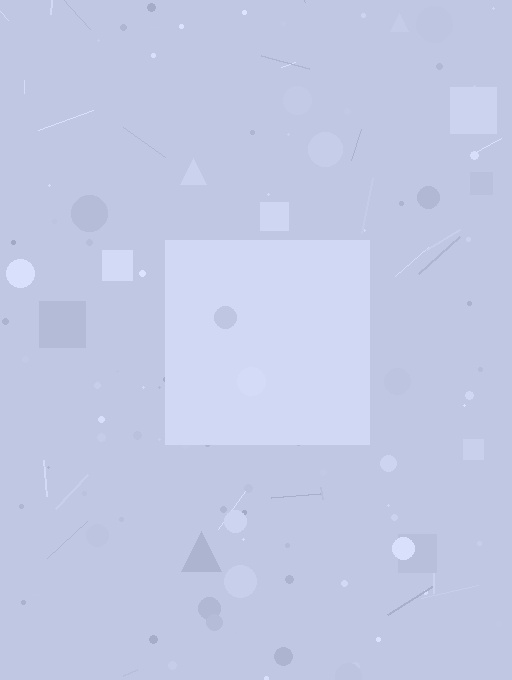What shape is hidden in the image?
A square is hidden in the image.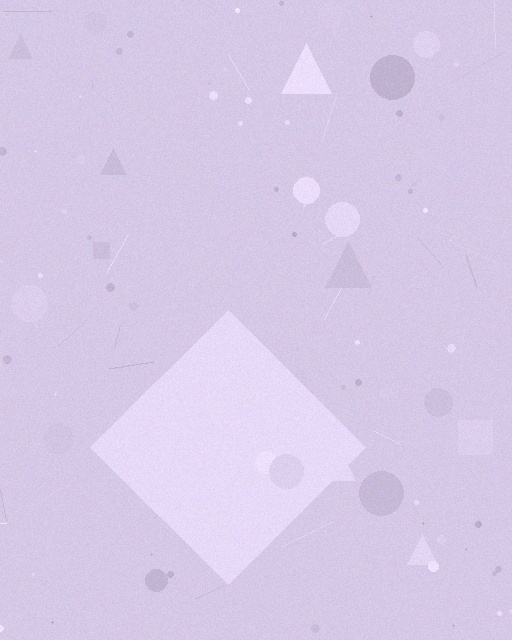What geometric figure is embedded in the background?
A diamond is embedded in the background.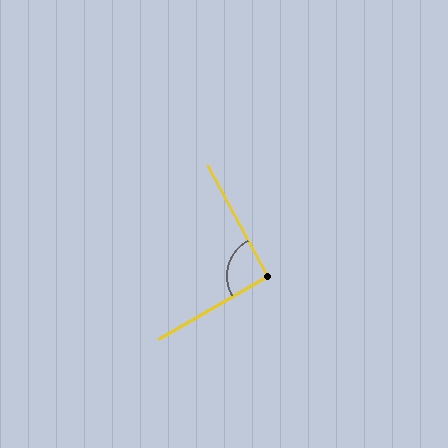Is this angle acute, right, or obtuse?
It is approximately a right angle.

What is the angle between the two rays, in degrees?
Approximately 92 degrees.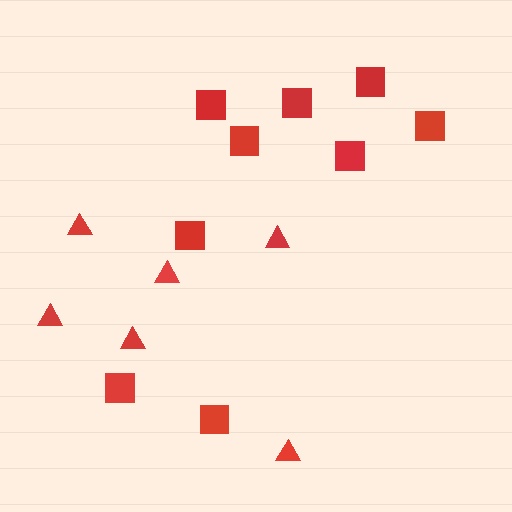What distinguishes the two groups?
There are 2 groups: one group of triangles (6) and one group of squares (9).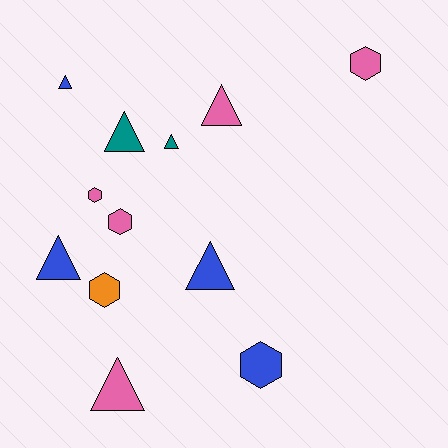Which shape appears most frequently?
Triangle, with 7 objects.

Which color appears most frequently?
Pink, with 5 objects.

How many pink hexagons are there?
There are 3 pink hexagons.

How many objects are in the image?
There are 12 objects.